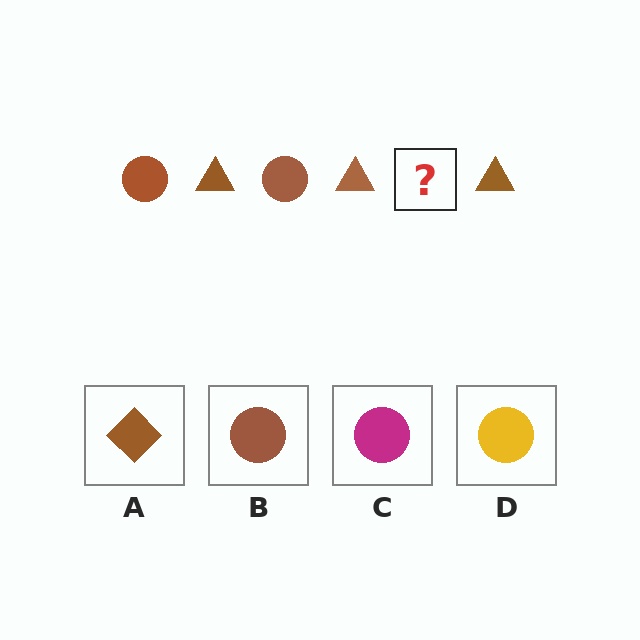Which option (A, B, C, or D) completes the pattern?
B.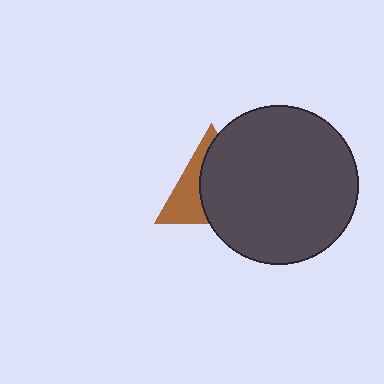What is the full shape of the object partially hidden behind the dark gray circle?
The partially hidden object is a brown triangle.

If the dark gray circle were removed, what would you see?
You would see the complete brown triangle.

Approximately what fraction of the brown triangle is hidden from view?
Roughly 62% of the brown triangle is hidden behind the dark gray circle.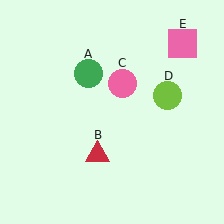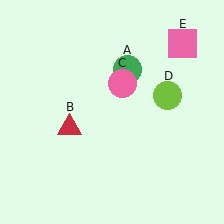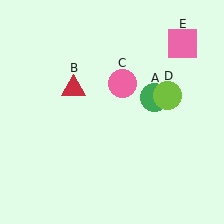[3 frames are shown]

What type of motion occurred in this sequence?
The green circle (object A), red triangle (object B) rotated clockwise around the center of the scene.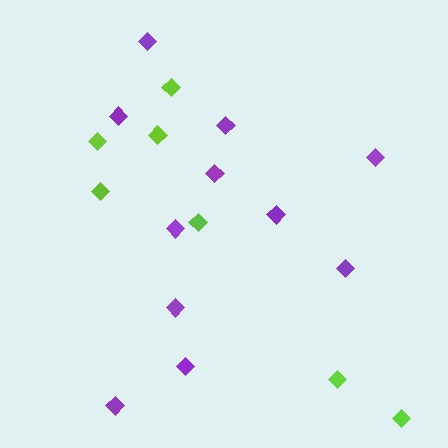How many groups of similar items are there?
There are 2 groups: one group of purple diamonds (11) and one group of lime diamonds (7).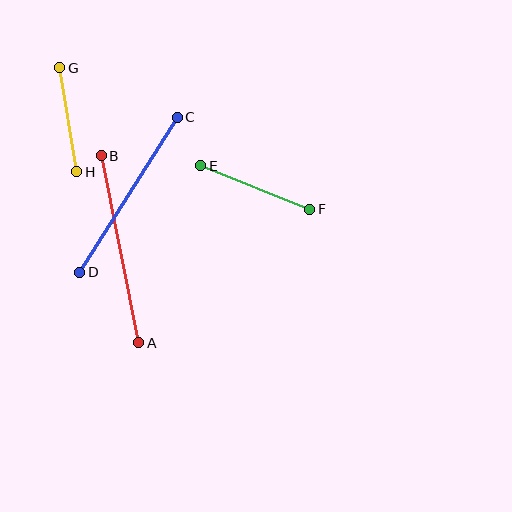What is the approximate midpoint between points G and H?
The midpoint is at approximately (68, 120) pixels.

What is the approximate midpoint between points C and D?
The midpoint is at approximately (129, 195) pixels.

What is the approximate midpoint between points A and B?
The midpoint is at approximately (120, 249) pixels.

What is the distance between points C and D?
The distance is approximately 183 pixels.